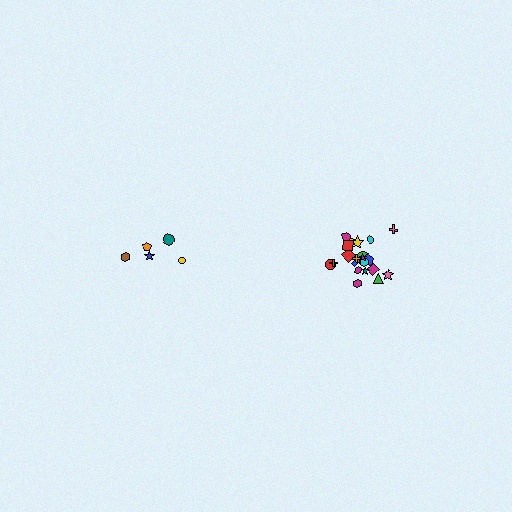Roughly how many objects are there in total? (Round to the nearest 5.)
Roughly 25 objects in total.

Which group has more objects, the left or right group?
The right group.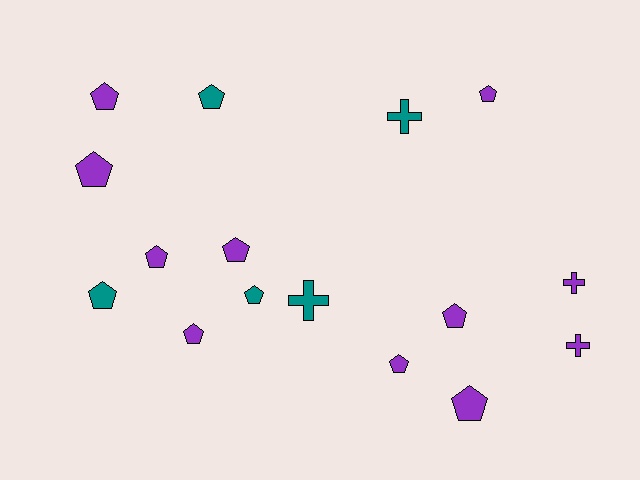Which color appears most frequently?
Purple, with 11 objects.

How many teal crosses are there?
There are 2 teal crosses.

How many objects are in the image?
There are 16 objects.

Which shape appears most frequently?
Pentagon, with 12 objects.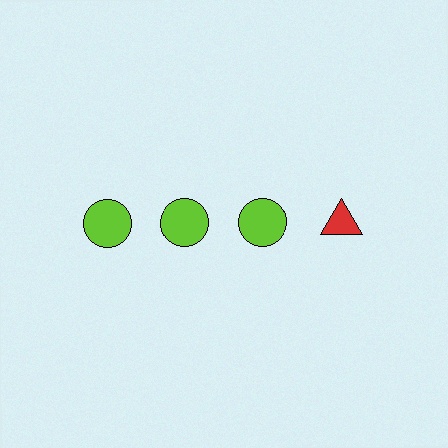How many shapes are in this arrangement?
There are 4 shapes arranged in a grid pattern.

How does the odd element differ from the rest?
It differs in both color (red instead of lime) and shape (triangle instead of circle).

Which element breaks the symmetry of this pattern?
The red triangle in the top row, second from right column breaks the symmetry. All other shapes are lime circles.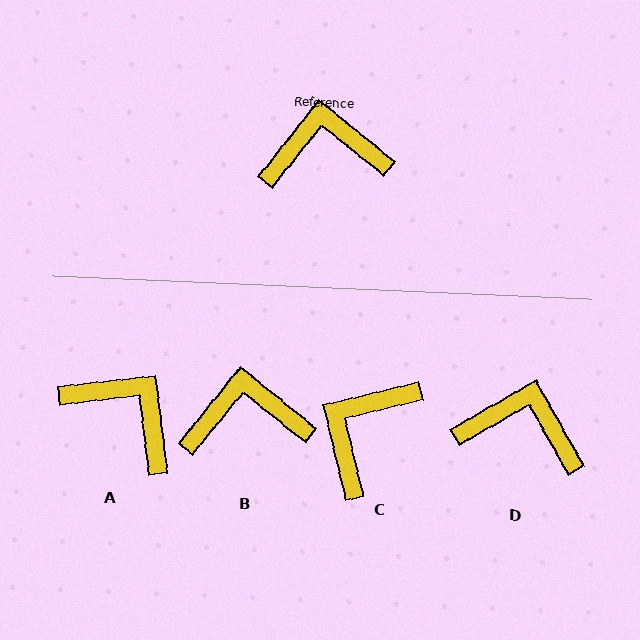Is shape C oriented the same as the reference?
No, it is off by about 52 degrees.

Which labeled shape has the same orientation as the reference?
B.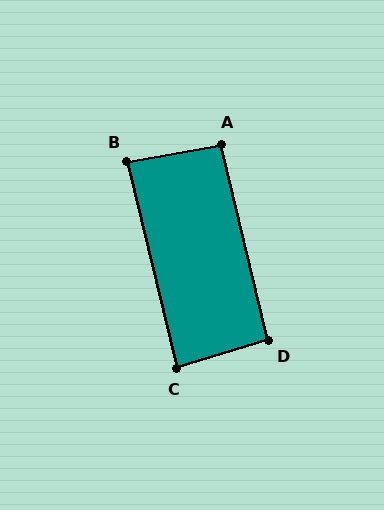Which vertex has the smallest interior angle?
B, at approximately 86 degrees.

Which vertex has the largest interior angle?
D, at approximately 94 degrees.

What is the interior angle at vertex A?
Approximately 93 degrees (approximately right).